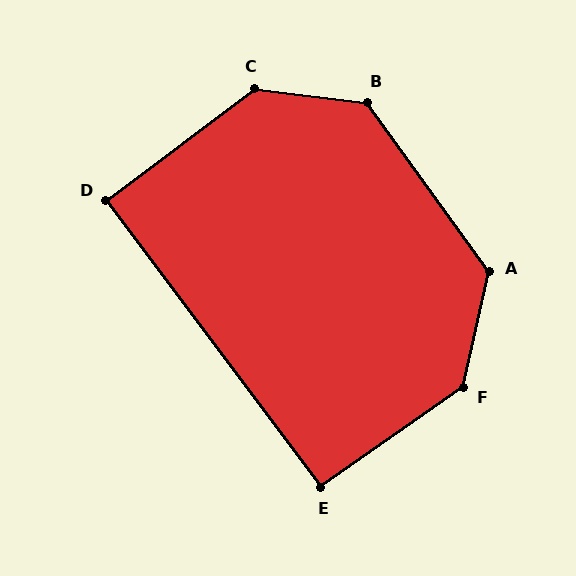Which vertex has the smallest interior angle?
D, at approximately 90 degrees.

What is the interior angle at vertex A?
Approximately 132 degrees (obtuse).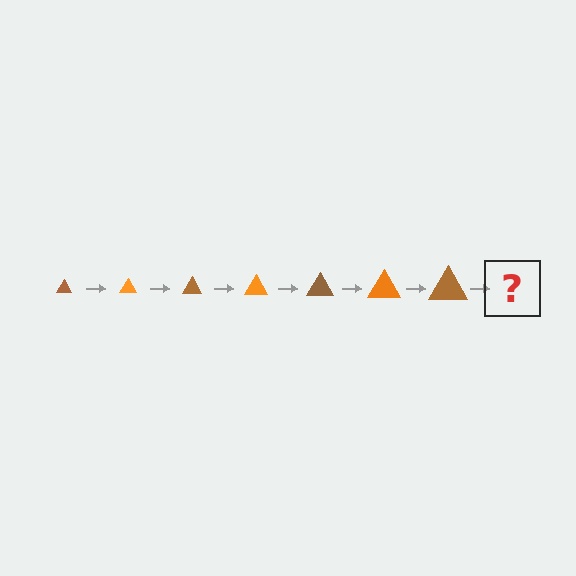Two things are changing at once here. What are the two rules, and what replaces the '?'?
The two rules are that the triangle grows larger each step and the color cycles through brown and orange. The '?' should be an orange triangle, larger than the previous one.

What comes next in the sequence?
The next element should be an orange triangle, larger than the previous one.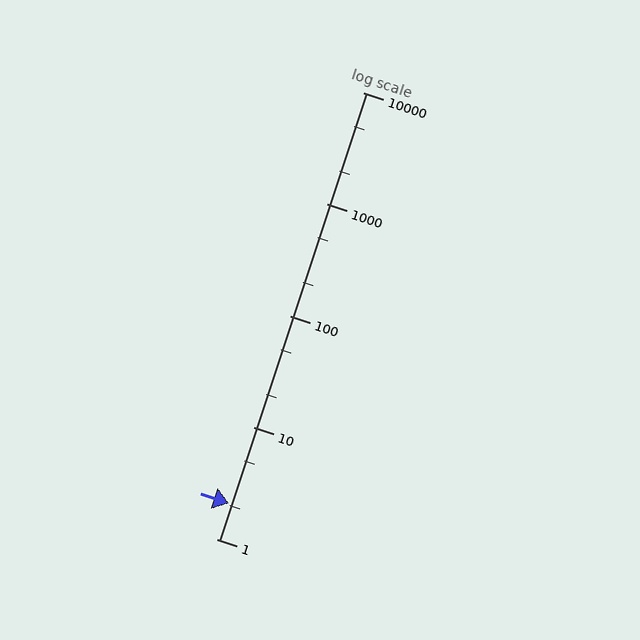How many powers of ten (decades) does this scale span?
The scale spans 4 decades, from 1 to 10000.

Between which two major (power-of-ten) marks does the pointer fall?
The pointer is between 1 and 10.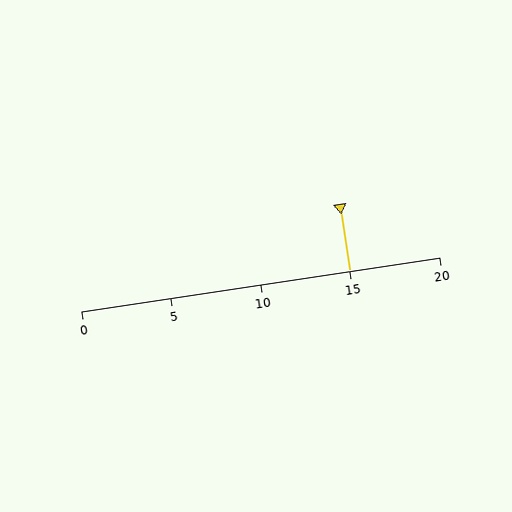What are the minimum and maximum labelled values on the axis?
The axis runs from 0 to 20.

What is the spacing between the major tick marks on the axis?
The major ticks are spaced 5 apart.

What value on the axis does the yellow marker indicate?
The marker indicates approximately 15.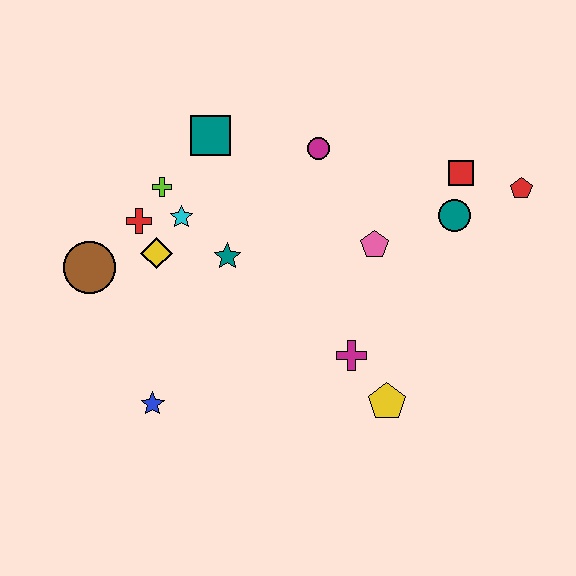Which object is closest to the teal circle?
The red square is closest to the teal circle.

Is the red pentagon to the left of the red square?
No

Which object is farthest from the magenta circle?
The blue star is farthest from the magenta circle.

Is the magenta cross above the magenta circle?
No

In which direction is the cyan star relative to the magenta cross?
The cyan star is to the left of the magenta cross.